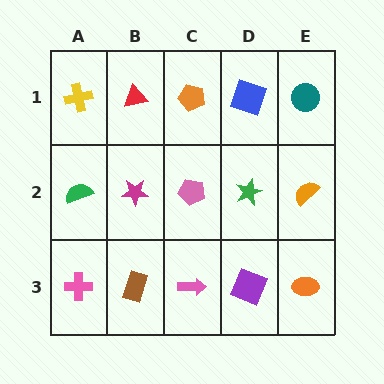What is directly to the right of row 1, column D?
A teal circle.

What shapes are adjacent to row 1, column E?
An orange semicircle (row 2, column E), a blue square (row 1, column D).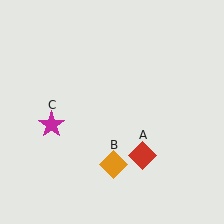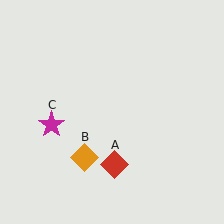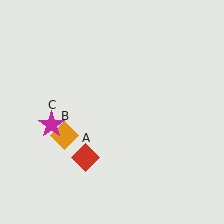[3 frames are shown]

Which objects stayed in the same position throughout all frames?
Magenta star (object C) remained stationary.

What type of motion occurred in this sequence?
The red diamond (object A), orange diamond (object B) rotated clockwise around the center of the scene.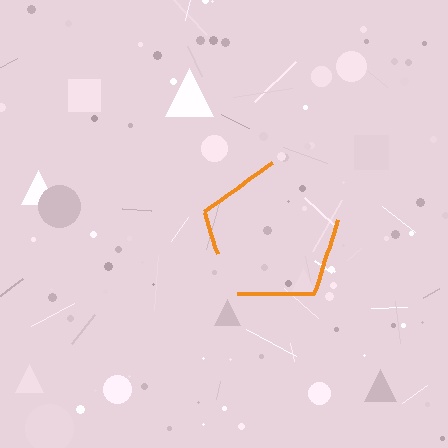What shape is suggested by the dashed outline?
The dashed outline suggests a pentagon.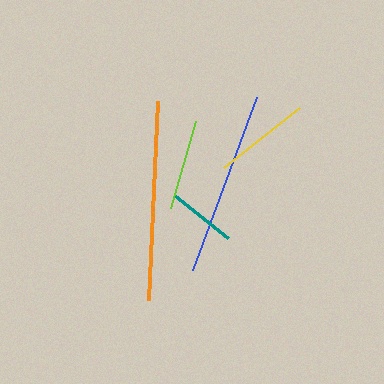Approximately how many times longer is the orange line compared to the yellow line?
The orange line is approximately 2.1 times the length of the yellow line.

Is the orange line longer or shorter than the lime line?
The orange line is longer than the lime line.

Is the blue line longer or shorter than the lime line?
The blue line is longer than the lime line.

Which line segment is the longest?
The orange line is the longest at approximately 199 pixels.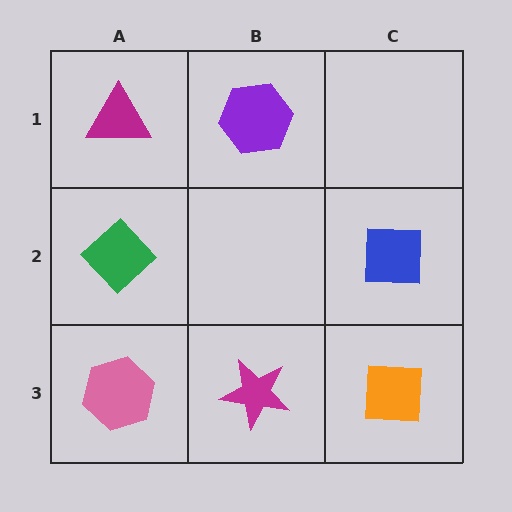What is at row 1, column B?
A purple hexagon.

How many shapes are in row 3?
3 shapes.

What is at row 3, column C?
An orange square.